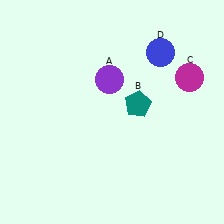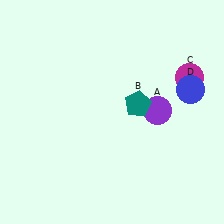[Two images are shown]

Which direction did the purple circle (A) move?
The purple circle (A) moved right.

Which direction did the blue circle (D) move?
The blue circle (D) moved down.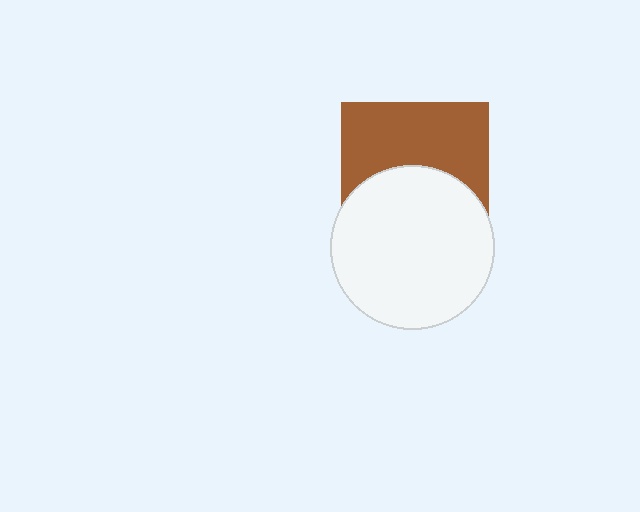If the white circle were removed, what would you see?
You would see the complete brown square.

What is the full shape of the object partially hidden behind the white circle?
The partially hidden object is a brown square.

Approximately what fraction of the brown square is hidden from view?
Roughly 48% of the brown square is hidden behind the white circle.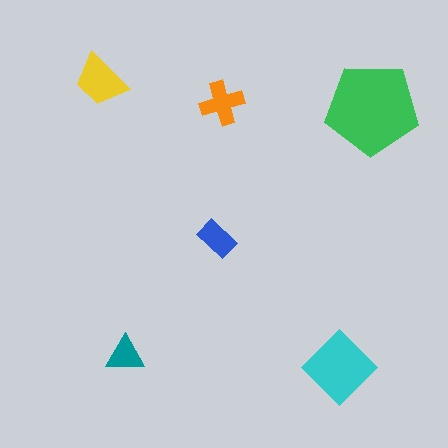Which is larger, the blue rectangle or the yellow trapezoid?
The yellow trapezoid.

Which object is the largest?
The green pentagon.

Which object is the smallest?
The teal triangle.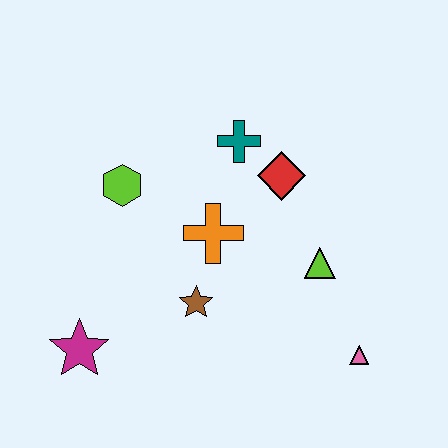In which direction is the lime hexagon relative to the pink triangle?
The lime hexagon is to the left of the pink triangle.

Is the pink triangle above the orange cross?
No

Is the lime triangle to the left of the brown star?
No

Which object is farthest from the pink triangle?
The lime hexagon is farthest from the pink triangle.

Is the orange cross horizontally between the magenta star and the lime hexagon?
No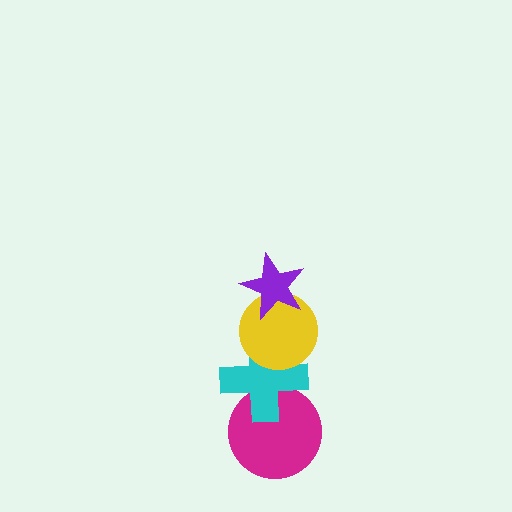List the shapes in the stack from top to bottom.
From top to bottom: the purple star, the yellow circle, the cyan cross, the magenta circle.